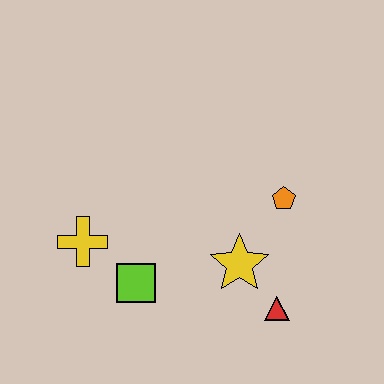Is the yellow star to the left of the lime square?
No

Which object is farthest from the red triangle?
The yellow cross is farthest from the red triangle.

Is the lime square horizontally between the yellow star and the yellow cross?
Yes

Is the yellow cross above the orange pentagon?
No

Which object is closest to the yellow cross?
The lime square is closest to the yellow cross.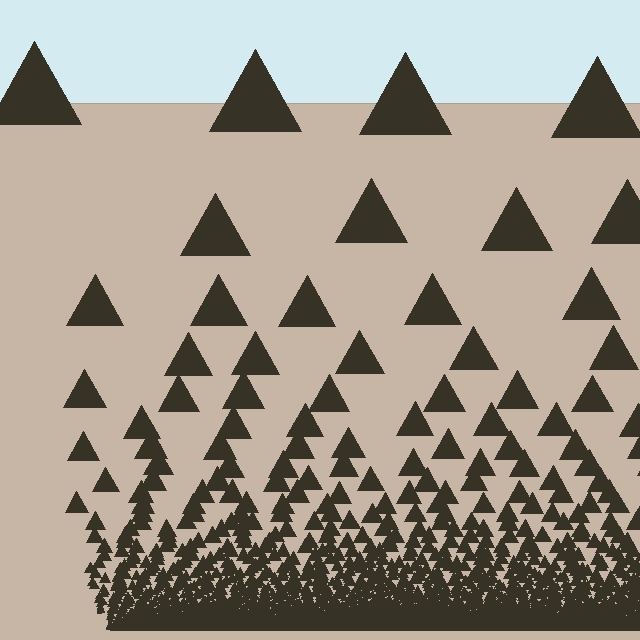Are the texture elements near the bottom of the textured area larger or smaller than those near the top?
Smaller. The gradient is inverted — elements near the bottom are smaller and denser.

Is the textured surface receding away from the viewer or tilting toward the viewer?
The surface appears to tilt toward the viewer. Texture elements get larger and sparser toward the top.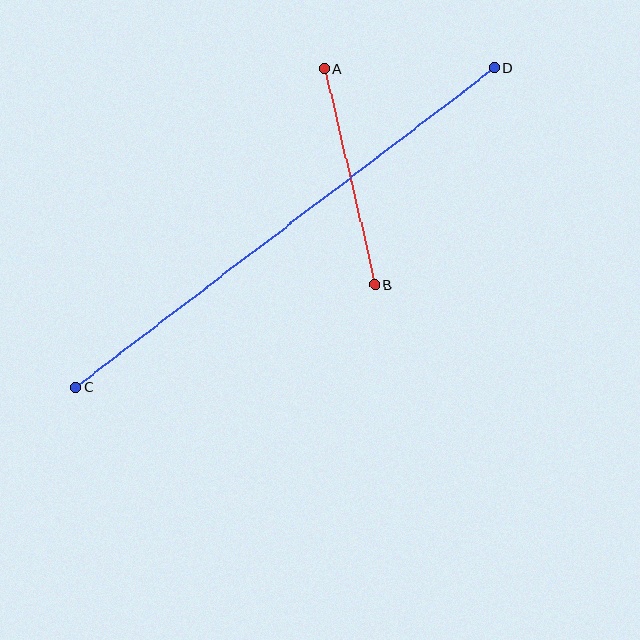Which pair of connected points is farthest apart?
Points C and D are farthest apart.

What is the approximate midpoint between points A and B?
The midpoint is at approximately (350, 177) pixels.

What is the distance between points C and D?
The distance is approximately 527 pixels.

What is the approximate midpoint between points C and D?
The midpoint is at approximately (285, 228) pixels.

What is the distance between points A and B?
The distance is approximately 222 pixels.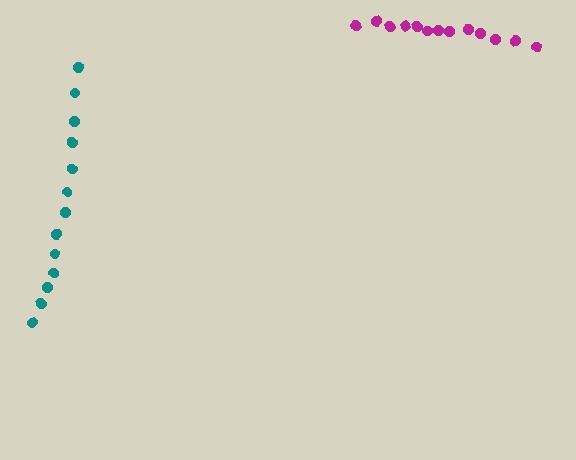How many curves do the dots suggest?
There are 2 distinct paths.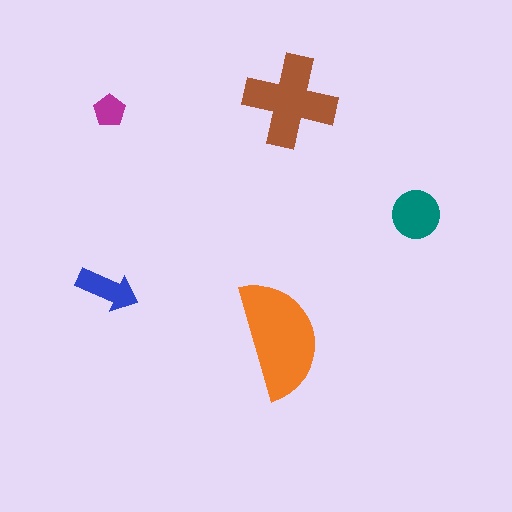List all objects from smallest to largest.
The magenta pentagon, the blue arrow, the teal circle, the brown cross, the orange semicircle.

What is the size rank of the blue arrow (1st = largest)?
4th.